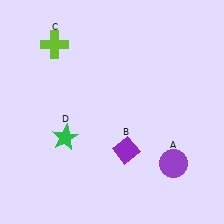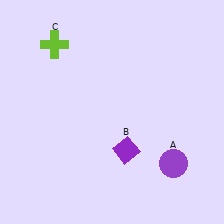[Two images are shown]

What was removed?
The green star (D) was removed in Image 2.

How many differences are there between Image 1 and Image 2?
There is 1 difference between the two images.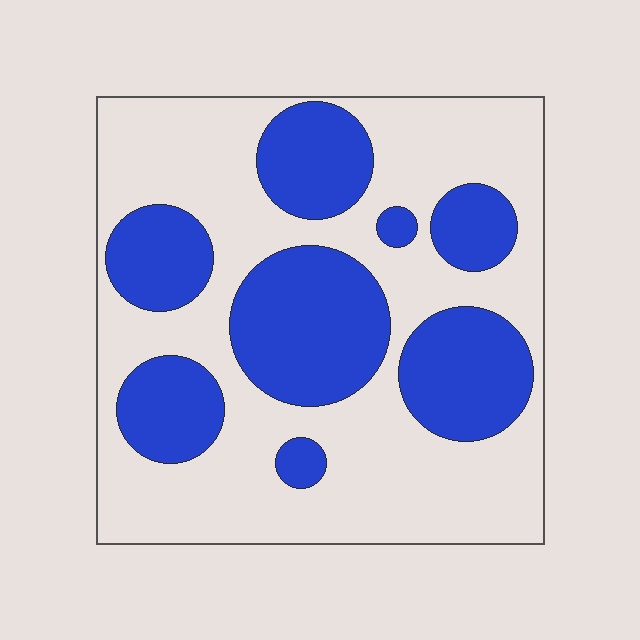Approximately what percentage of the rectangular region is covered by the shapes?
Approximately 35%.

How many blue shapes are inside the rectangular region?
8.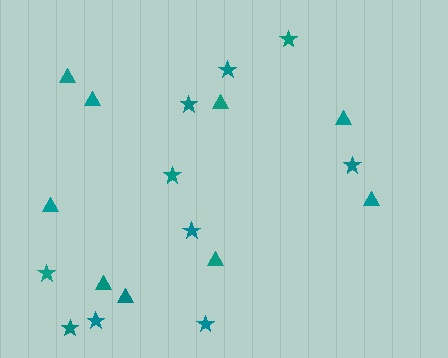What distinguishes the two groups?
There are 2 groups: one group of triangles (9) and one group of stars (10).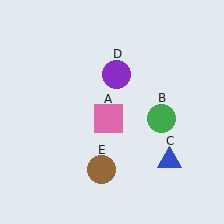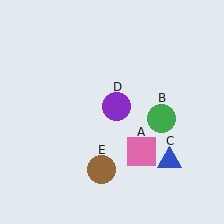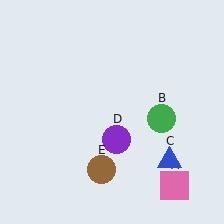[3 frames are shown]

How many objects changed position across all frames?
2 objects changed position: pink square (object A), purple circle (object D).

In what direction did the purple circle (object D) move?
The purple circle (object D) moved down.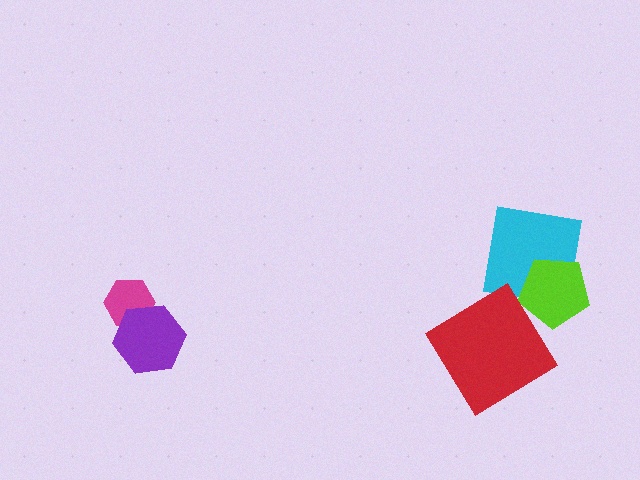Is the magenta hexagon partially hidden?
Yes, it is partially covered by another shape.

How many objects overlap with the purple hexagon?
1 object overlaps with the purple hexagon.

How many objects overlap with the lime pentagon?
1 object overlaps with the lime pentagon.